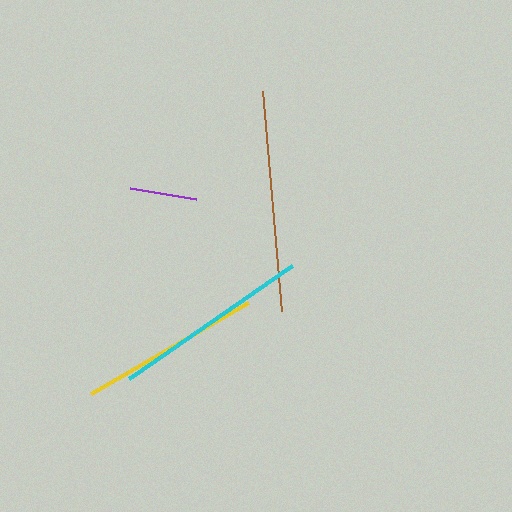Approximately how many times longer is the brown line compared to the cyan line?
The brown line is approximately 1.1 times the length of the cyan line.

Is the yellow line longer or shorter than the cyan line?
The cyan line is longer than the yellow line.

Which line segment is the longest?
The brown line is the longest at approximately 221 pixels.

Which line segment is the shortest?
The purple line is the shortest at approximately 67 pixels.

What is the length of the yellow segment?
The yellow segment is approximately 181 pixels long.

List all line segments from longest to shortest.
From longest to shortest: brown, cyan, yellow, purple.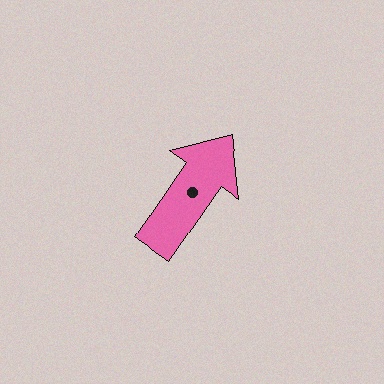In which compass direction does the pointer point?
Northeast.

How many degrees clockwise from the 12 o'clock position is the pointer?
Approximately 34 degrees.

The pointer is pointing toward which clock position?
Roughly 1 o'clock.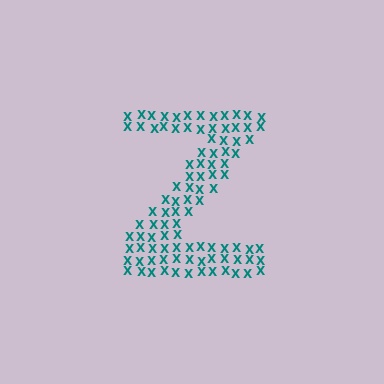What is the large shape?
The large shape is the letter Z.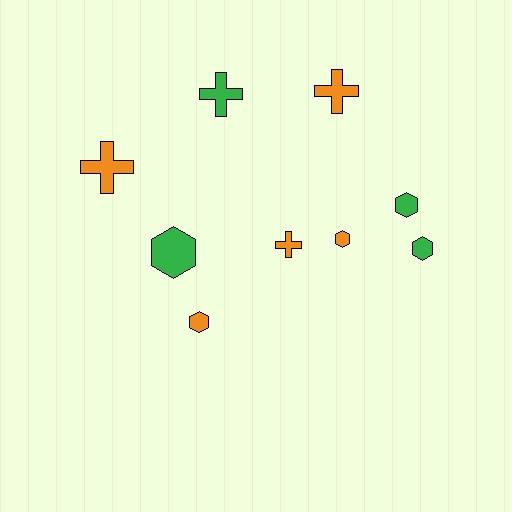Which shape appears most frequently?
Hexagon, with 5 objects.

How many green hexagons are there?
There are 3 green hexagons.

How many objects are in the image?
There are 9 objects.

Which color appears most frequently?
Orange, with 5 objects.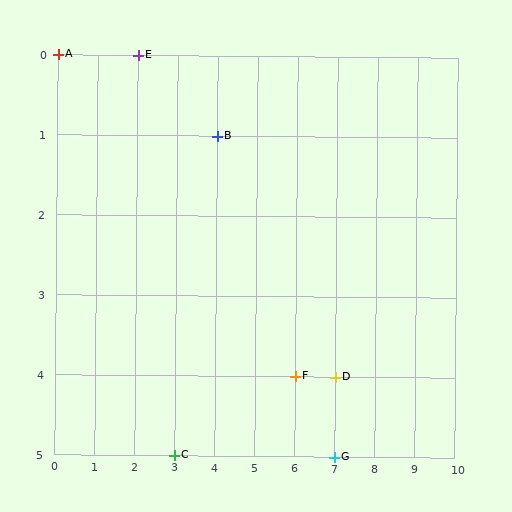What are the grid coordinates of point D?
Point D is at grid coordinates (7, 4).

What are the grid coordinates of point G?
Point G is at grid coordinates (7, 5).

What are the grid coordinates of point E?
Point E is at grid coordinates (2, 0).